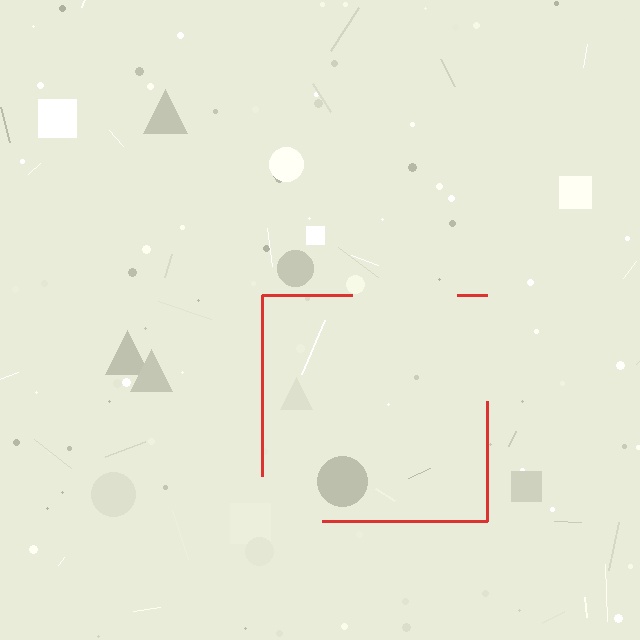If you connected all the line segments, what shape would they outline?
They would outline a square.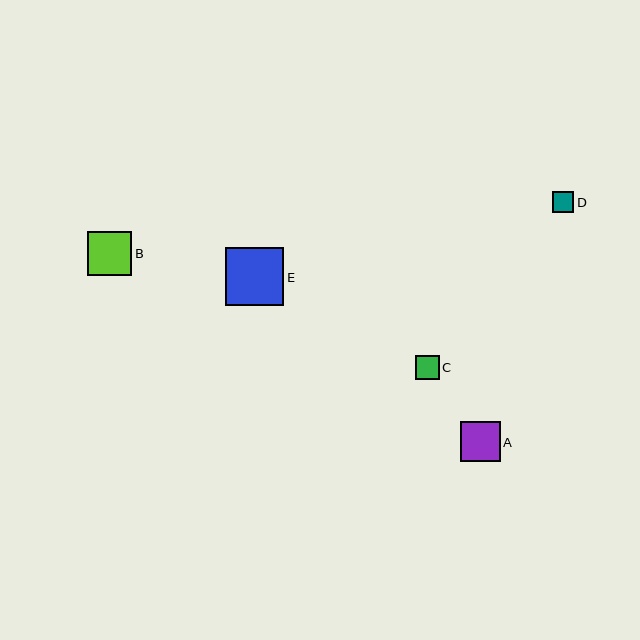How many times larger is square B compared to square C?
Square B is approximately 1.9 times the size of square C.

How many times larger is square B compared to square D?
Square B is approximately 2.1 times the size of square D.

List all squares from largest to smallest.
From largest to smallest: E, B, A, C, D.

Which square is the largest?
Square E is the largest with a size of approximately 59 pixels.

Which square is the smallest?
Square D is the smallest with a size of approximately 21 pixels.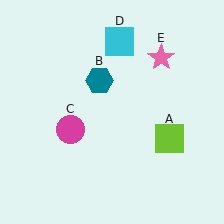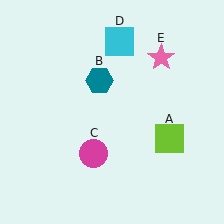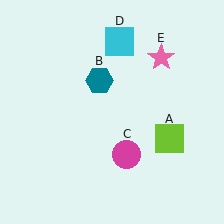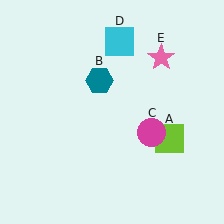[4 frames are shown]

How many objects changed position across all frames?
1 object changed position: magenta circle (object C).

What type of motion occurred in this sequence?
The magenta circle (object C) rotated counterclockwise around the center of the scene.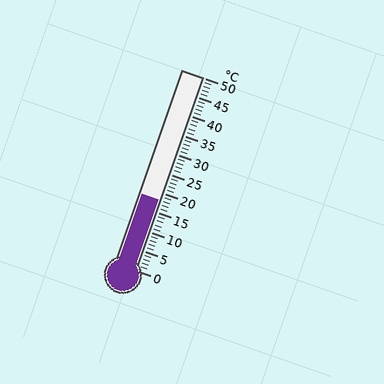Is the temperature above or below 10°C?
The temperature is above 10°C.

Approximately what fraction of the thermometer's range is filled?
The thermometer is filled to approximately 35% of its range.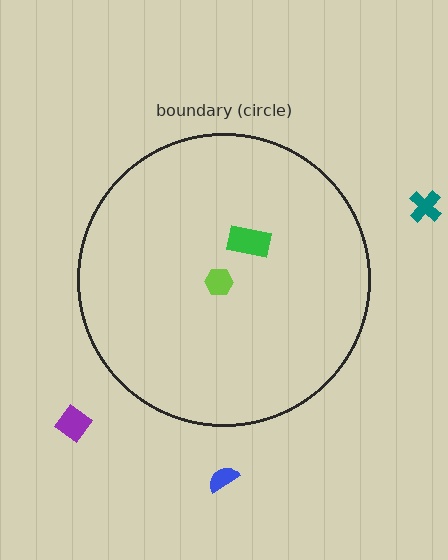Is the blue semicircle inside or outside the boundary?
Outside.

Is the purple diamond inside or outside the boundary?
Outside.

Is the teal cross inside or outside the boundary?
Outside.